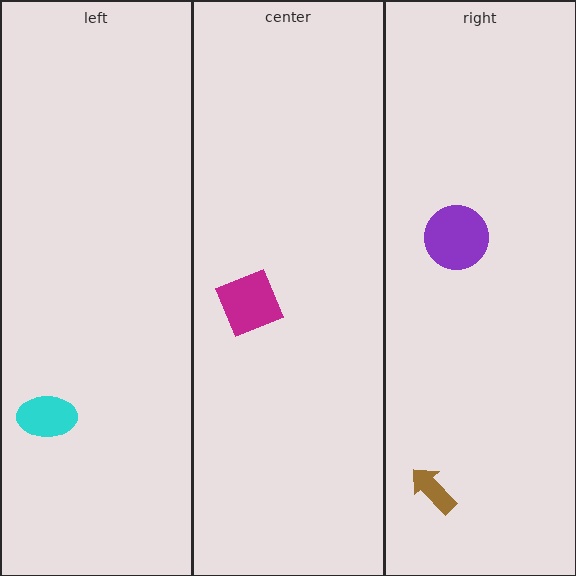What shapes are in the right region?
The brown arrow, the purple circle.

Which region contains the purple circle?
The right region.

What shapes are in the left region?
The cyan ellipse.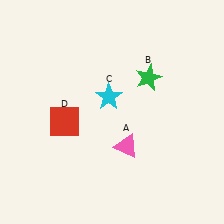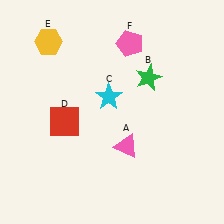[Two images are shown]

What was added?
A yellow hexagon (E), a pink pentagon (F) were added in Image 2.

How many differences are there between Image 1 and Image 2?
There are 2 differences between the two images.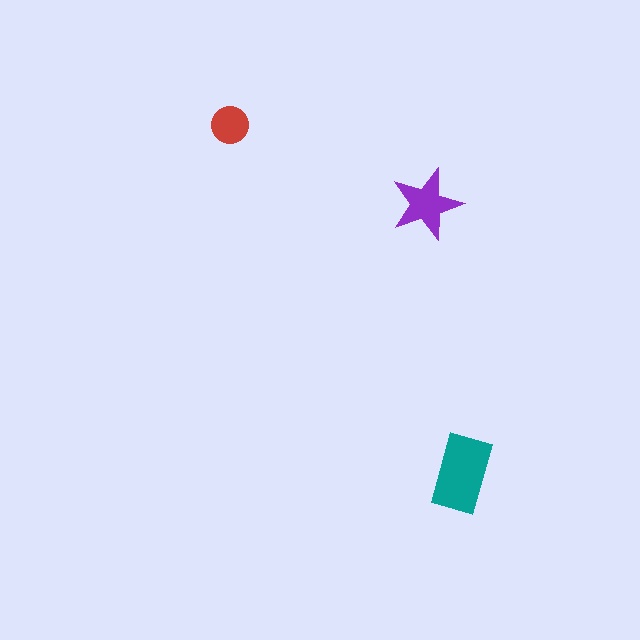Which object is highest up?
The red circle is topmost.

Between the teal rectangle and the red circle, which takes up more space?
The teal rectangle.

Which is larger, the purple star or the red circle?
The purple star.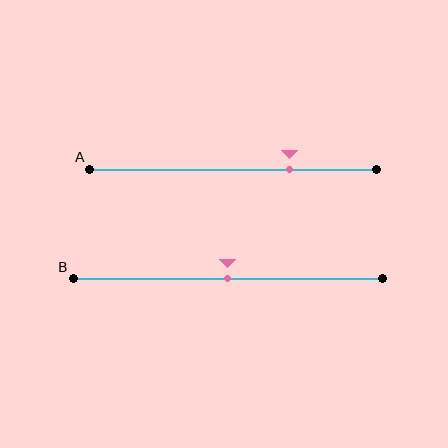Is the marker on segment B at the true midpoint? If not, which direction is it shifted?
Yes, the marker on segment B is at the true midpoint.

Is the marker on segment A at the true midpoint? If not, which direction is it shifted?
No, the marker on segment A is shifted to the right by about 20% of the segment length.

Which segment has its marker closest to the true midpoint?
Segment B has its marker closest to the true midpoint.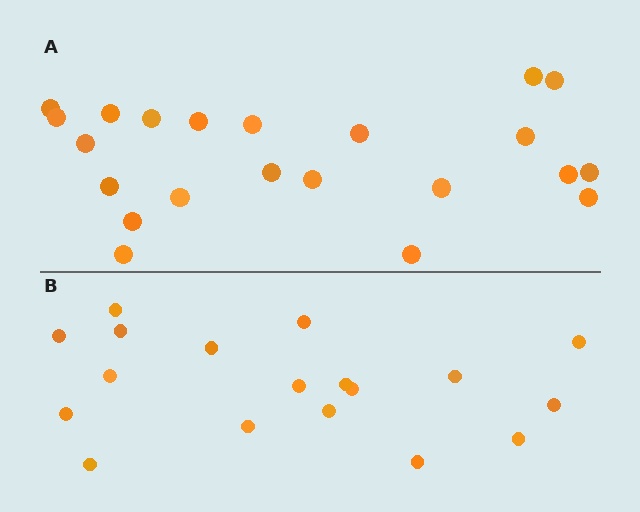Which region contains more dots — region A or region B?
Region A (the top region) has more dots.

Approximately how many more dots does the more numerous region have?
Region A has about 4 more dots than region B.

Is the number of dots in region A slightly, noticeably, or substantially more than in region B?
Region A has only slightly more — the two regions are fairly close. The ratio is roughly 1.2 to 1.